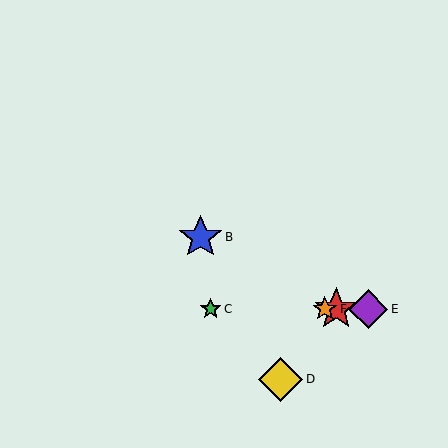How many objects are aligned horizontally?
4 objects (A, C, E, F) are aligned horizontally.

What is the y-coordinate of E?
Object E is at y≈309.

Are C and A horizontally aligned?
Yes, both are at y≈309.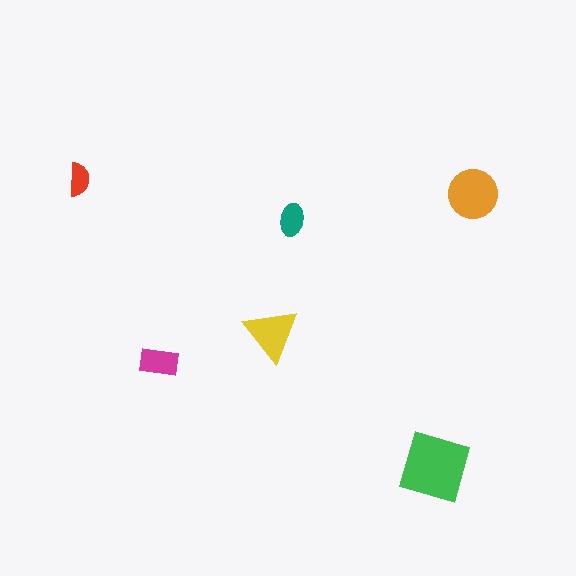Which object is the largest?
The green square.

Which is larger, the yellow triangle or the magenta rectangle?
The yellow triangle.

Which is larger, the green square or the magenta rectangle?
The green square.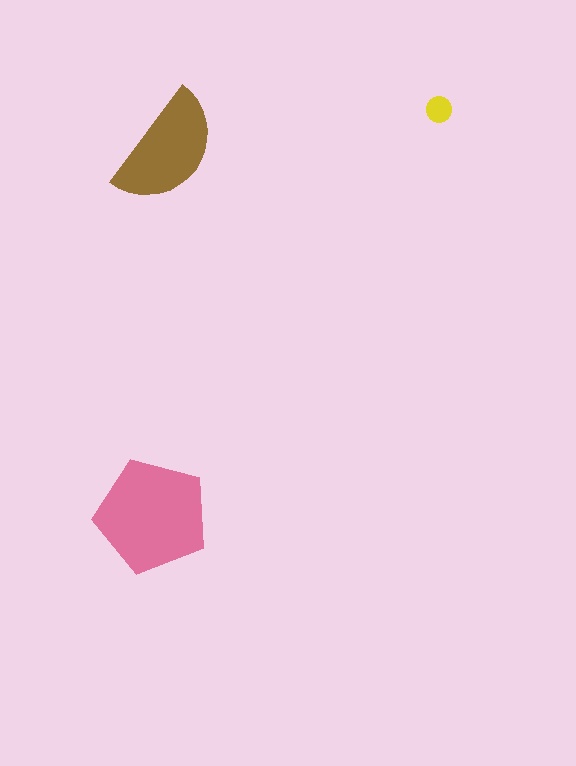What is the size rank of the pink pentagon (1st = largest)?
1st.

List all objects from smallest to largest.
The yellow circle, the brown semicircle, the pink pentagon.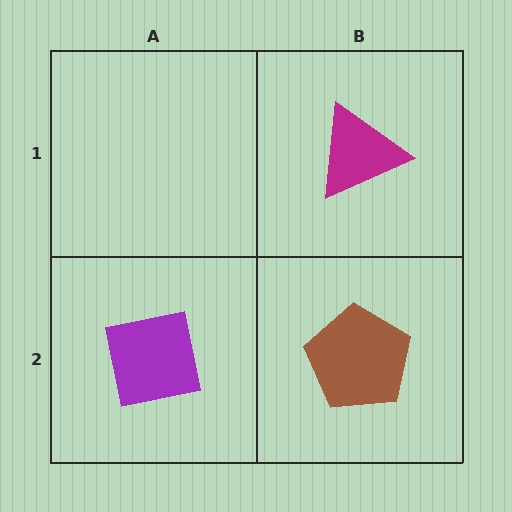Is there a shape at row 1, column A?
No, that cell is empty.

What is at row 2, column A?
A purple square.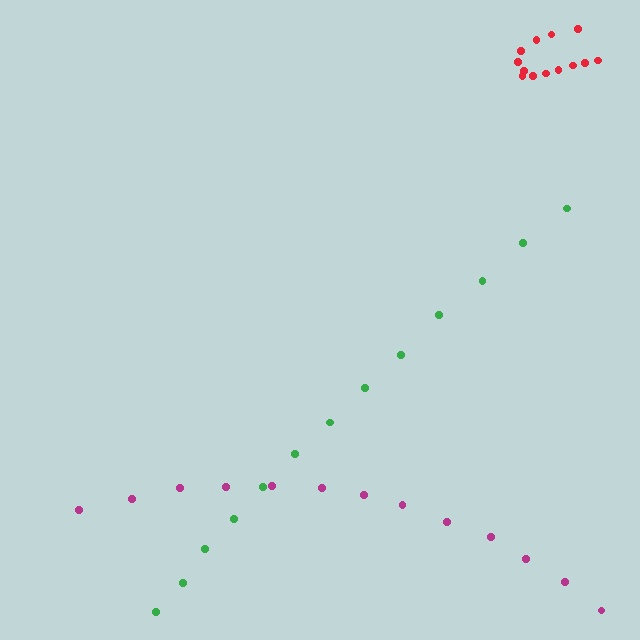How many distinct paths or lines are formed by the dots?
There are 3 distinct paths.